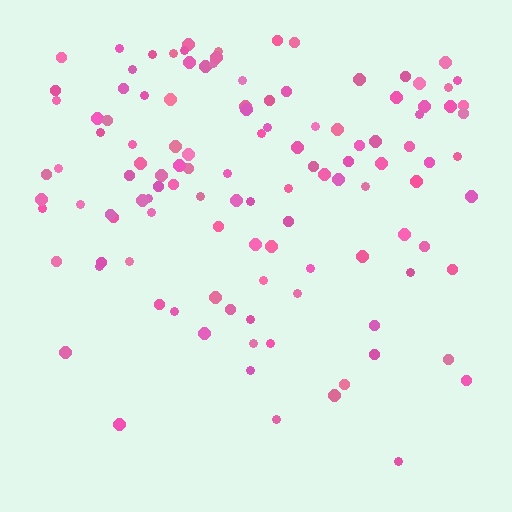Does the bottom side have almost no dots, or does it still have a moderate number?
Still a moderate number, just noticeably fewer than the top.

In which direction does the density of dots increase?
From bottom to top, with the top side densest.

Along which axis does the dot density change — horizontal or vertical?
Vertical.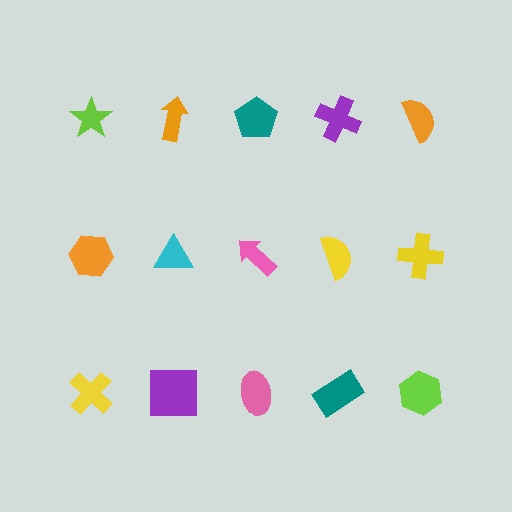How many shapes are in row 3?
5 shapes.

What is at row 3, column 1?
A yellow cross.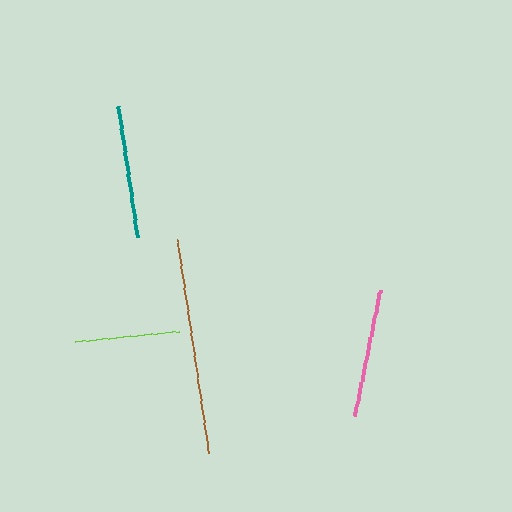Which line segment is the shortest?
The lime line is the shortest at approximately 104 pixels.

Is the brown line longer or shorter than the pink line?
The brown line is longer than the pink line.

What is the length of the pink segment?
The pink segment is approximately 129 pixels long.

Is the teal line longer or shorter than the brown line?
The brown line is longer than the teal line.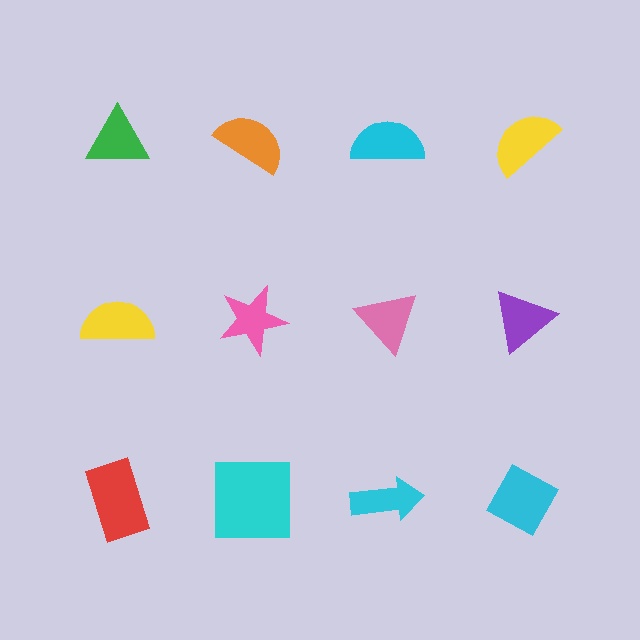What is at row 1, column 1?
A green triangle.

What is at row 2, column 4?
A purple triangle.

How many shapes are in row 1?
4 shapes.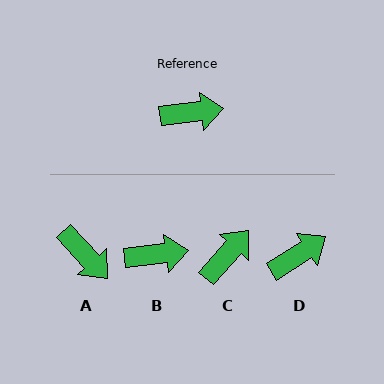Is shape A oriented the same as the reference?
No, it is off by about 55 degrees.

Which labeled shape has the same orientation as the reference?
B.